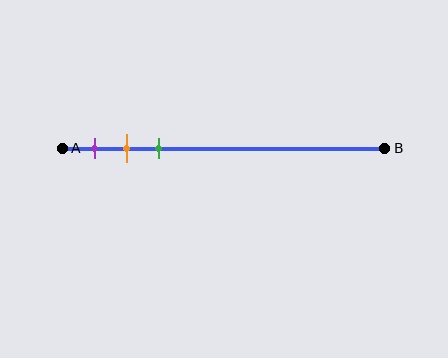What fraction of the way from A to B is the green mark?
The green mark is approximately 30% (0.3) of the way from A to B.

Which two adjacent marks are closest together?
The orange and green marks are the closest adjacent pair.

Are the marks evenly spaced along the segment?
Yes, the marks are approximately evenly spaced.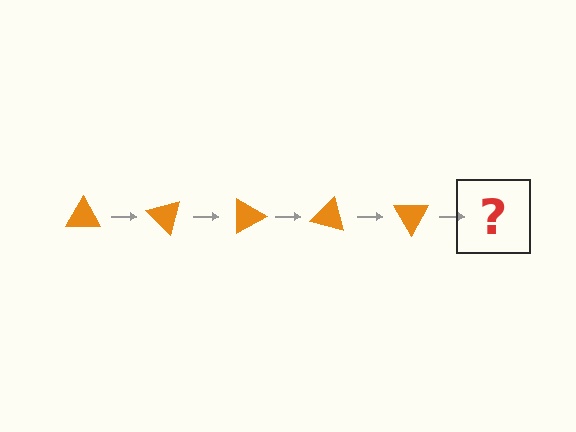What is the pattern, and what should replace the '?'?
The pattern is that the triangle rotates 45 degrees each step. The '?' should be an orange triangle rotated 225 degrees.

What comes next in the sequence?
The next element should be an orange triangle rotated 225 degrees.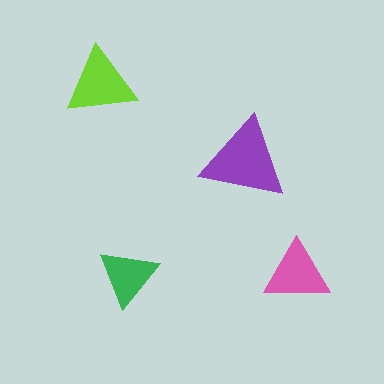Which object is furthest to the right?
The pink triangle is rightmost.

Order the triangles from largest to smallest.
the purple one, the lime one, the pink one, the green one.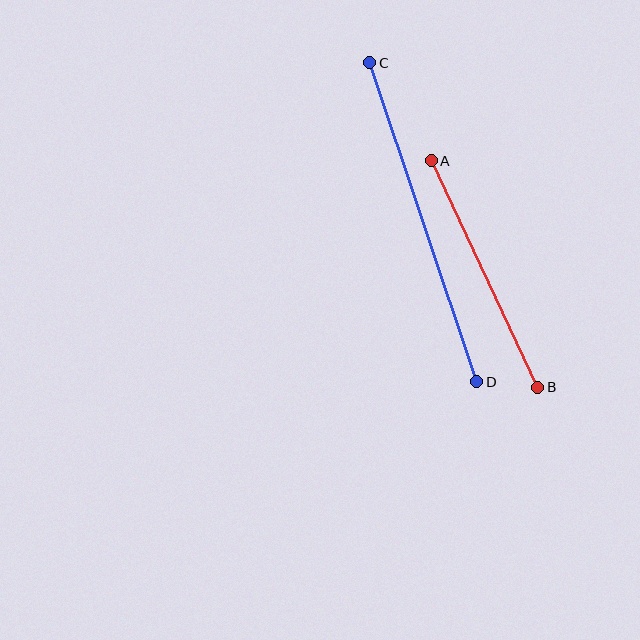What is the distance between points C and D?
The distance is approximately 337 pixels.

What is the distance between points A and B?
The distance is approximately 251 pixels.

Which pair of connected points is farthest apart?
Points C and D are farthest apart.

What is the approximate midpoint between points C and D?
The midpoint is at approximately (423, 222) pixels.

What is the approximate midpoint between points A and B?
The midpoint is at approximately (484, 274) pixels.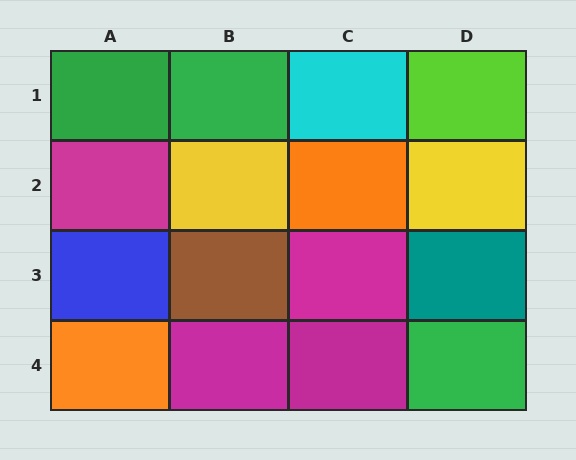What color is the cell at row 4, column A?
Orange.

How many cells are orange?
2 cells are orange.